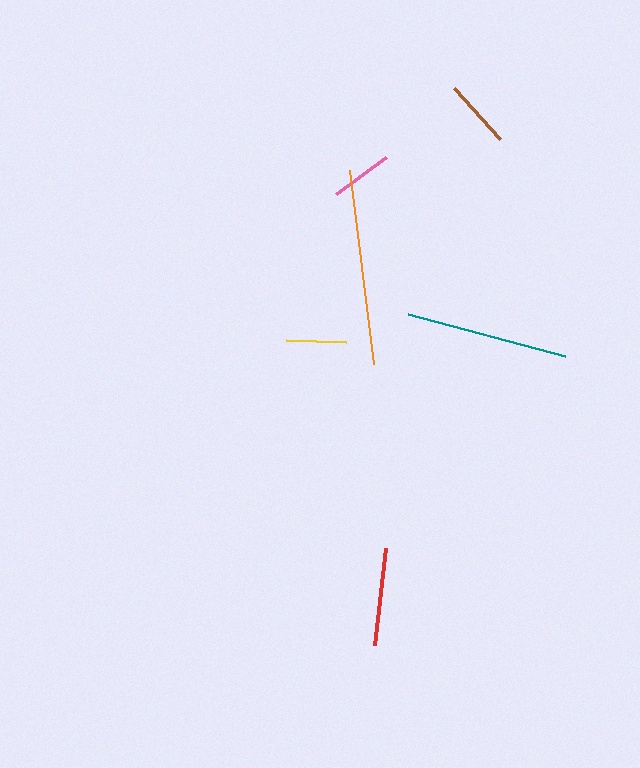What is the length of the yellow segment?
The yellow segment is approximately 60 pixels long.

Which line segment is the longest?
The orange line is the longest at approximately 195 pixels.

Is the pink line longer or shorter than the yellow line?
The pink line is longer than the yellow line.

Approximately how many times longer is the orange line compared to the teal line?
The orange line is approximately 1.2 times the length of the teal line.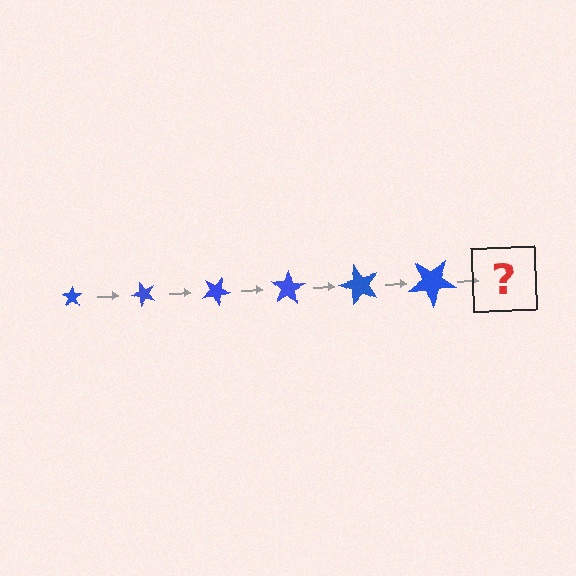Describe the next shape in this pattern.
It should be a star, larger than the previous one and rotated 300 degrees from the start.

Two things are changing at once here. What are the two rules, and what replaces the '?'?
The two rules are that the star grows larger each step and it rotates 50 degrees each step. The '?' should be a star, larger than the previous one and rotated 300 degrees from the start.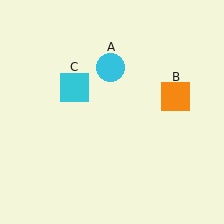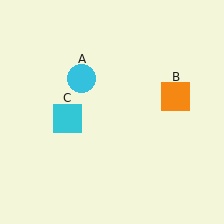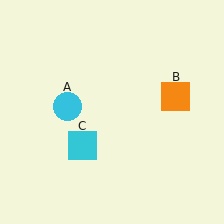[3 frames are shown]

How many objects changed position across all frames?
2 objects changed position: cyan circle (object A), cyan square (object C).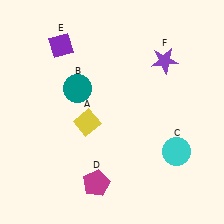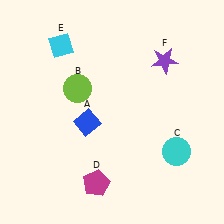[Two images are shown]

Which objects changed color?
A changed from yellow to blue. B changed from teal to lime. E changed from purple to cyan.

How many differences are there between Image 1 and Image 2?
There are 3 differences between the two images.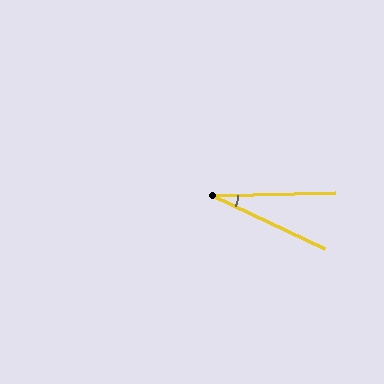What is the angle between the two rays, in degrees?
Approximately 27 degrees.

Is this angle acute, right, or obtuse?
It is acute.